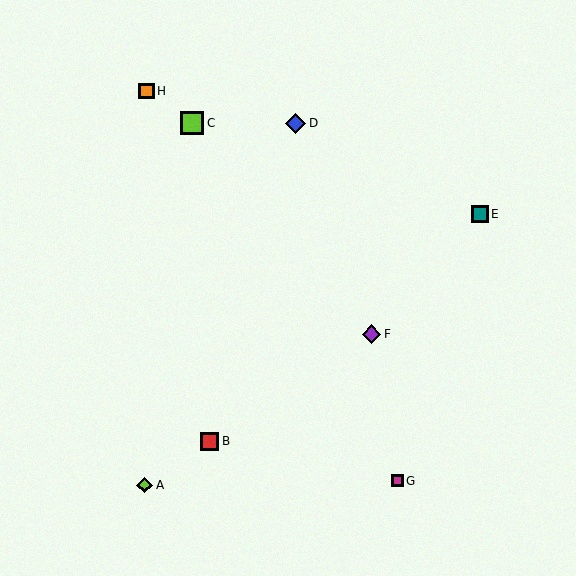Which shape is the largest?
The lime square (labeled C) is the largest.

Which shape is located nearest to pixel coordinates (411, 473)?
The magenta square (labeled G) at (397, 481) is nearest to that location.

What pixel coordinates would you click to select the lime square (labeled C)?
Click at (192, 123) to select the lime square C.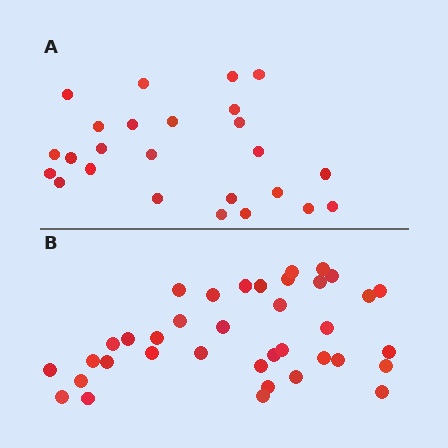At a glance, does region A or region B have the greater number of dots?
Region B (the bottom region) has more dots.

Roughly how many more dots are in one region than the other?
Region B has roughly 12 or so more dots than region A.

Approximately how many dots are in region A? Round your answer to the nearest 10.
About 20 dots. (The exact count is 25, which rounds to 20.)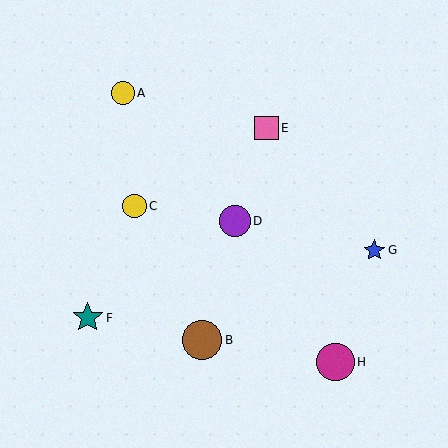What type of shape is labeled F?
Shape F is a teal star.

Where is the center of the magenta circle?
The center of the magenta circle is at (336, 362).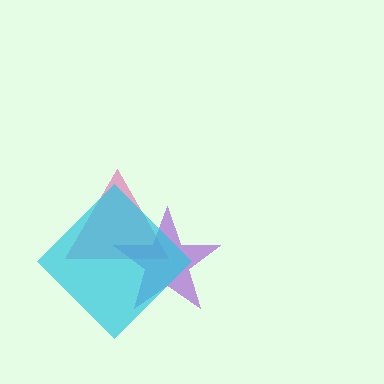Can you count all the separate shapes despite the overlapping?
Yes, there are 3 separate shapes.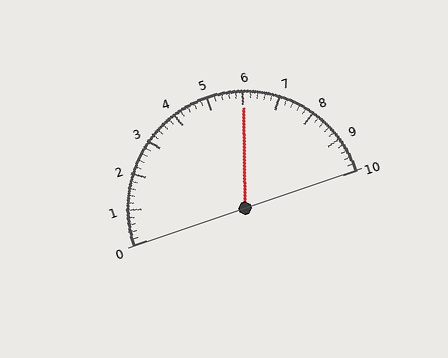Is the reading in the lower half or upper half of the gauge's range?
The reading is in the upper half of the range (0 to 10).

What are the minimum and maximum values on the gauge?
The gauge ranges from 0 to 10.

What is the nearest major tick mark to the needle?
The nearest major tick mark is 6.